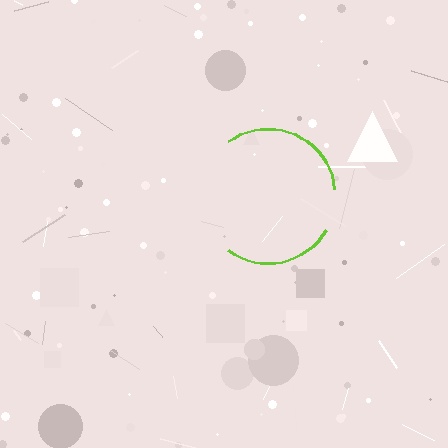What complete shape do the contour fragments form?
The contour fragments form a circle.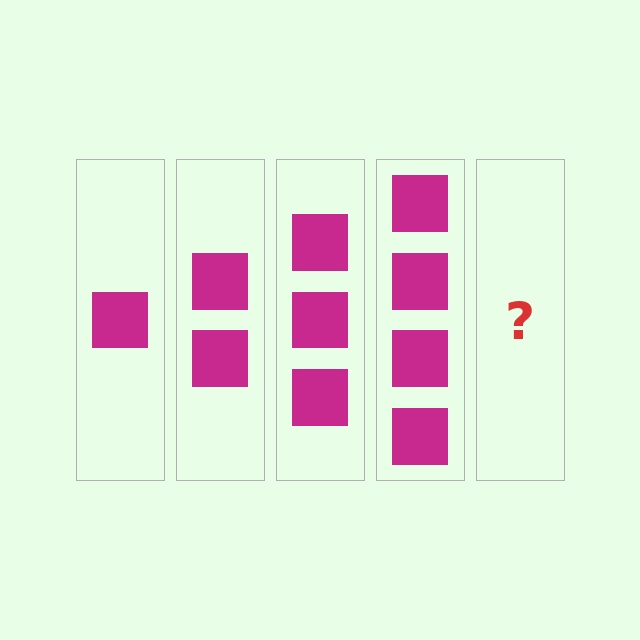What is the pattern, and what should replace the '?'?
The pattern is that each step adds one more square. The '?' should be 5 squares.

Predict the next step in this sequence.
The next step is 5 squares.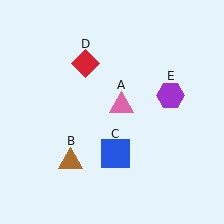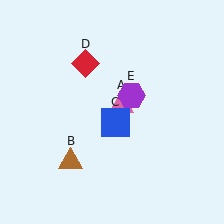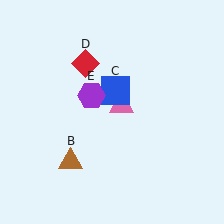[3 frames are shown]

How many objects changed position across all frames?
2 objects changed position: blue square (object C), purple hexagon (object E).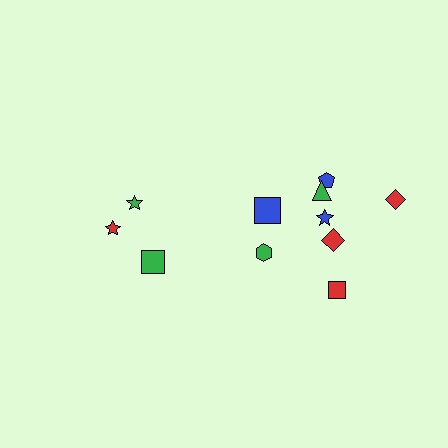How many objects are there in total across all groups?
There are 11 objects.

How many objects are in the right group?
There are 8 objects.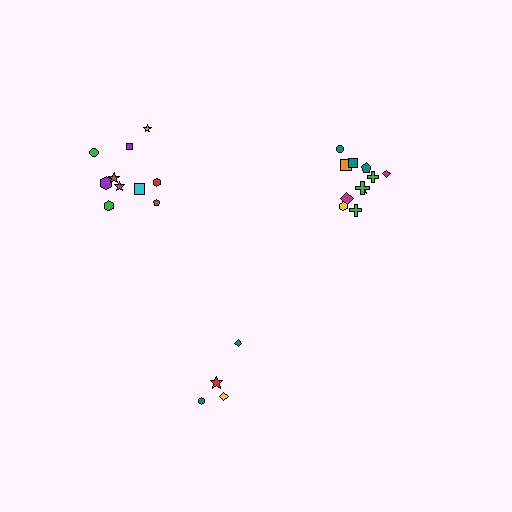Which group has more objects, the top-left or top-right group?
The top-right group.